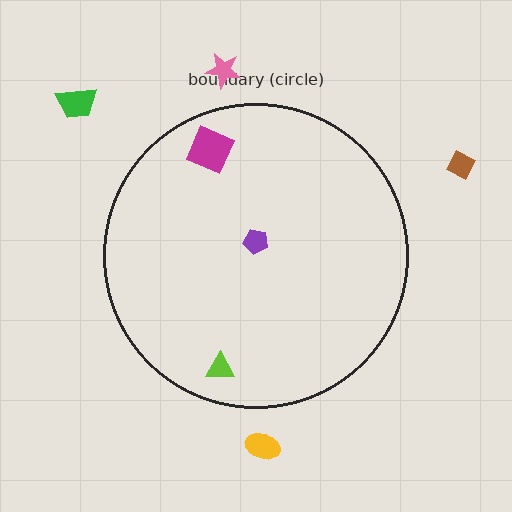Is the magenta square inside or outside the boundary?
Inside.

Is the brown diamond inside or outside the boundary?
Outside.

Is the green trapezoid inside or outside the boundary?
Outside.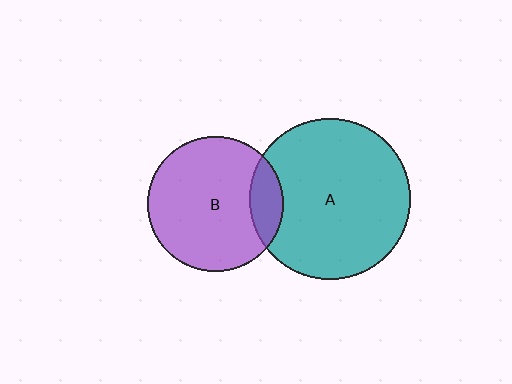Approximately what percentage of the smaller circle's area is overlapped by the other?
Approximately 15%.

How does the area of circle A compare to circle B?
Approximately 1.4 times.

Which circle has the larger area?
Circle A (teal).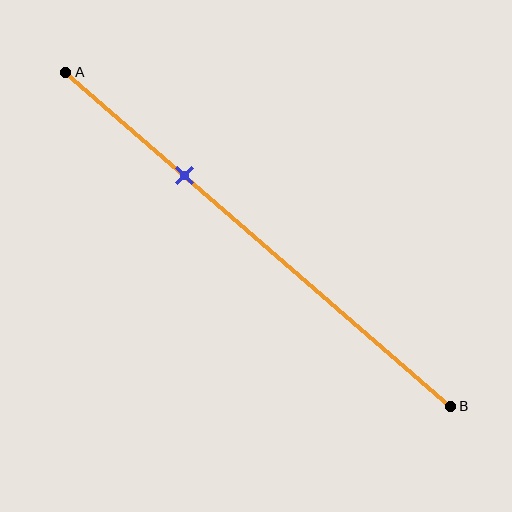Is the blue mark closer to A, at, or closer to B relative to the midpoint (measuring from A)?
The blue mark is closer to point A than the midpoint of segment AB.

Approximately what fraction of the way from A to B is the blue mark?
The blue mark is approximately 30% of the way from A to B.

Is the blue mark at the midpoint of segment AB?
No, the mark is at about 30% from A, not at the 50% midpoint.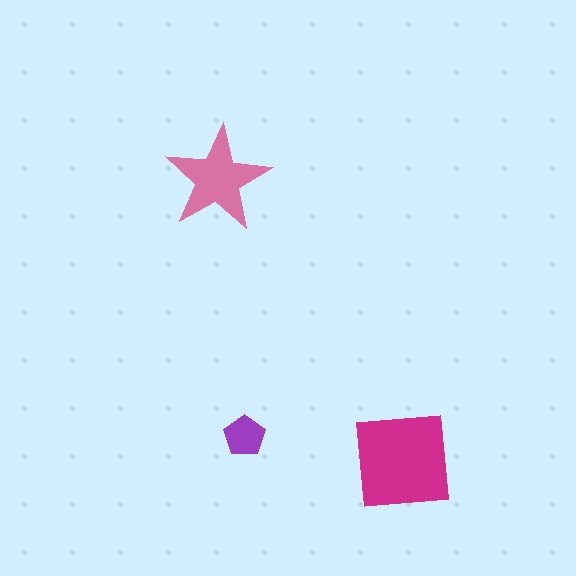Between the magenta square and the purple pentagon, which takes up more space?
The magenta square.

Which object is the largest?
The magenta square.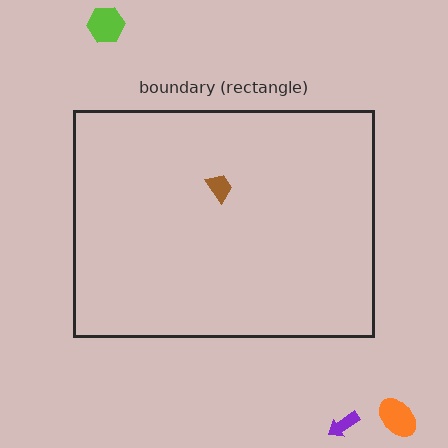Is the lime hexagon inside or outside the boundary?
Outside.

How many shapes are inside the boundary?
1 inside, 3 outside.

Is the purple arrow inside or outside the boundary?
Outside.